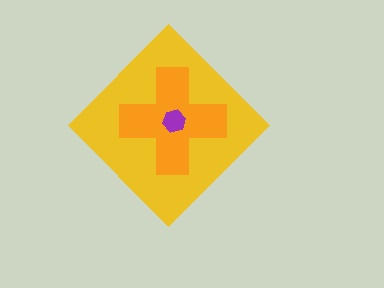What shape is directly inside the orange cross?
The purple hexagon.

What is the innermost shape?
The purple hexagon.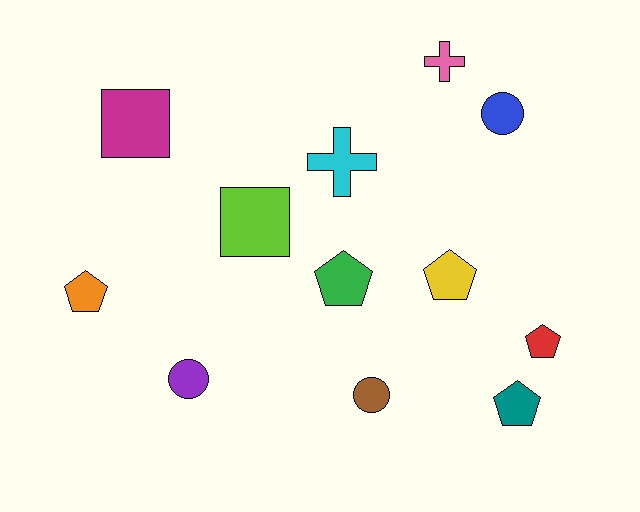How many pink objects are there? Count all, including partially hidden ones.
There is 1 pink object.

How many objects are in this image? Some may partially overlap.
There are 12 objects.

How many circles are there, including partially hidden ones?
There are 3 circles.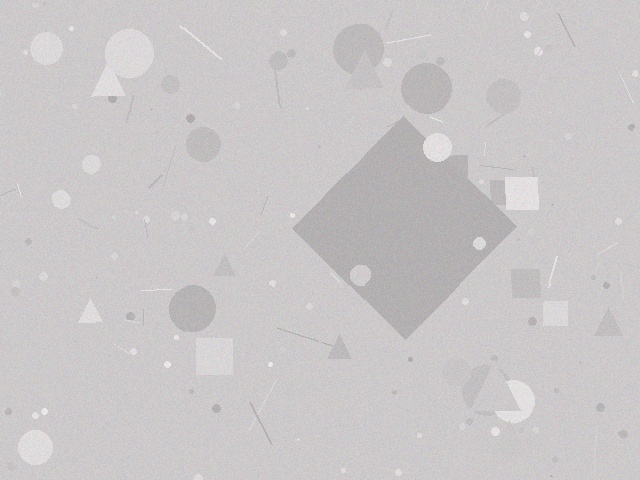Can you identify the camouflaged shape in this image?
The camouflaged shape is a diamond.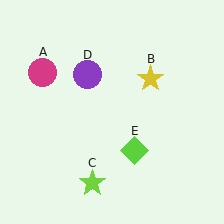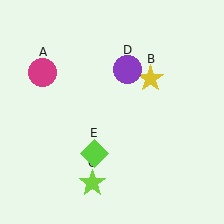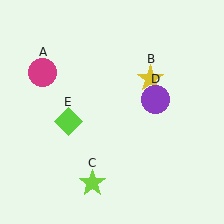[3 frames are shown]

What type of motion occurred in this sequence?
The purple circle (object D), lime diamond (object E) rotated clockwise around the center of the scene.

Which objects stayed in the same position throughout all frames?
Magenta circle (object A) and yellow star (object B) and lime star (object C) remained stationary.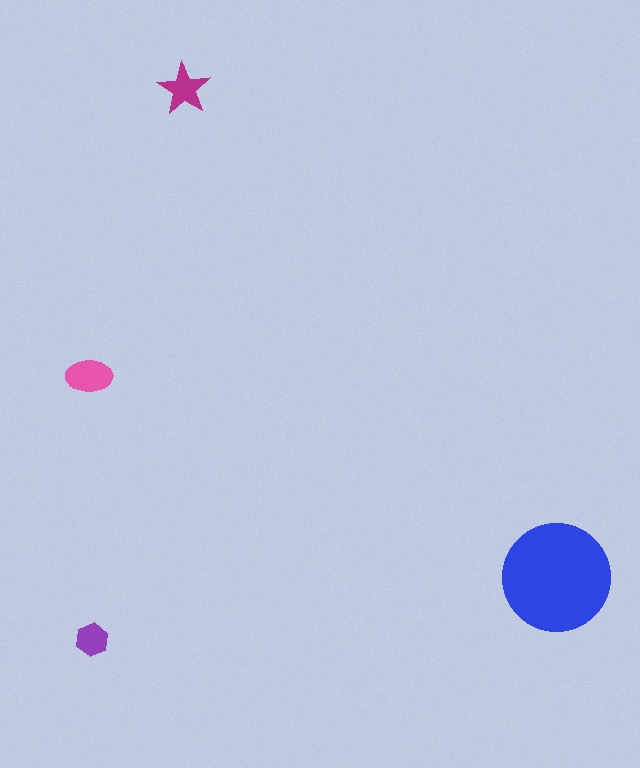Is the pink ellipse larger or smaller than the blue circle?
Smaller.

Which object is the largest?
The blue circle.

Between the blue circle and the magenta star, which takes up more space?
The blue circle.